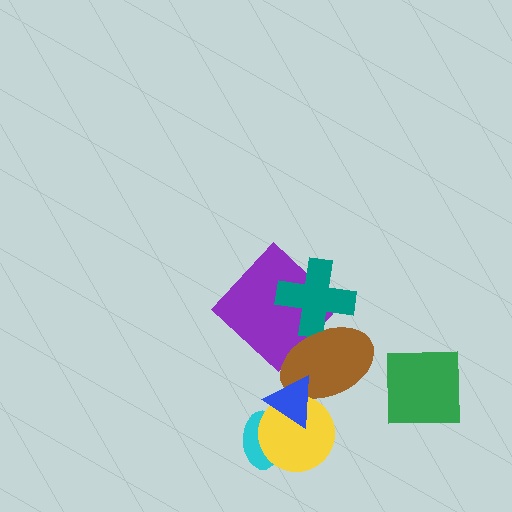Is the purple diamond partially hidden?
Yes, it is partially covered by another shape.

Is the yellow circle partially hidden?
Yes, it is partially covered by another shape.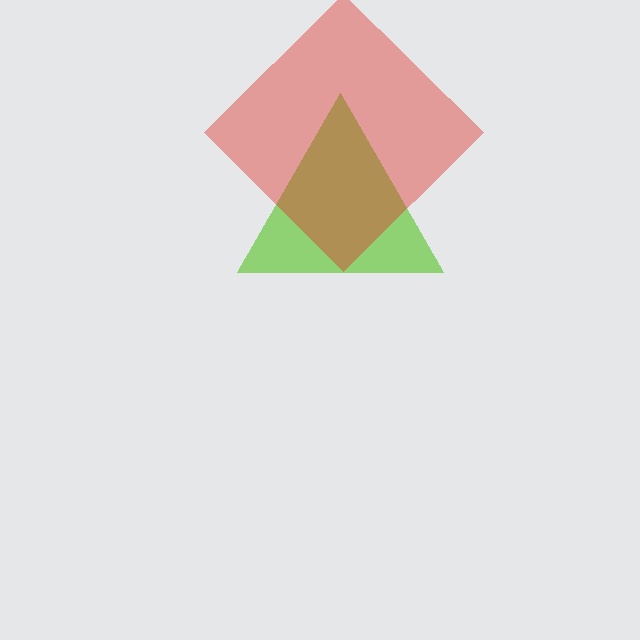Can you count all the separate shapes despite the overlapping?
Yes, there are 2 separate shapes.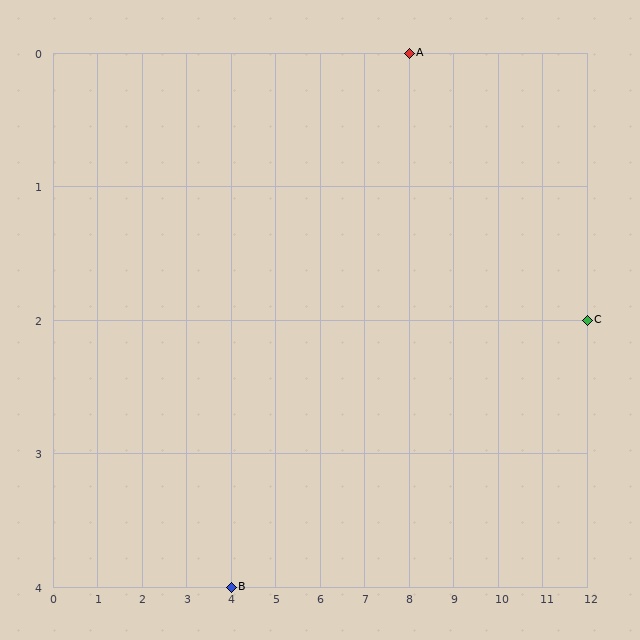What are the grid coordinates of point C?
Point C is at grid coordinates (12, 2).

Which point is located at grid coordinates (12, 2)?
Point C is at (12, 2).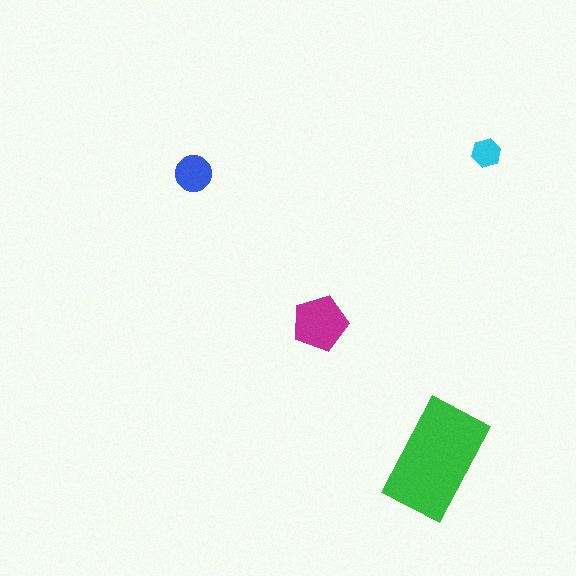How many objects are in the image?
There are 4 objects in the image.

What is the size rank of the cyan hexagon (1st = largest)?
4th.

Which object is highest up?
The cyan hexagon is topmost.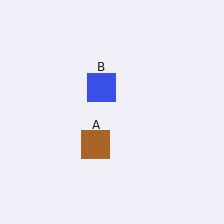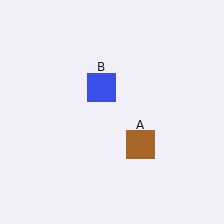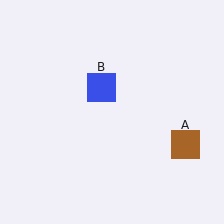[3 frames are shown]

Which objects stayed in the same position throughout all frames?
Blue square (object B) remained stationary.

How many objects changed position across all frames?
1 object changed position: brown square (object A).